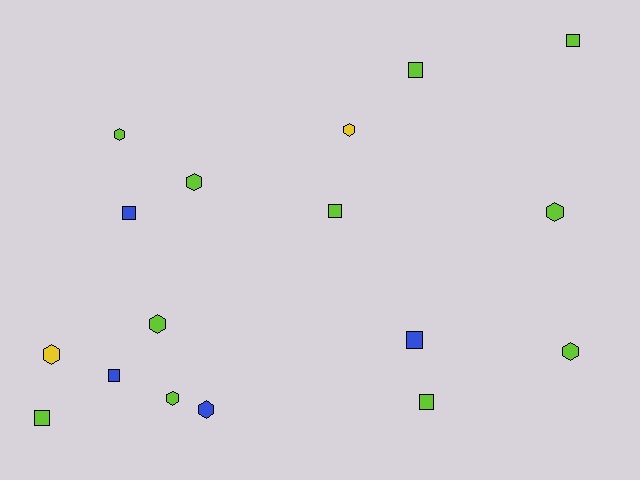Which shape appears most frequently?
Hexagon, with 9 objects.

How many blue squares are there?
There are 3 blue squares.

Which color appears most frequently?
Lime, with 11 objects.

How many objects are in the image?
There are 17 objects.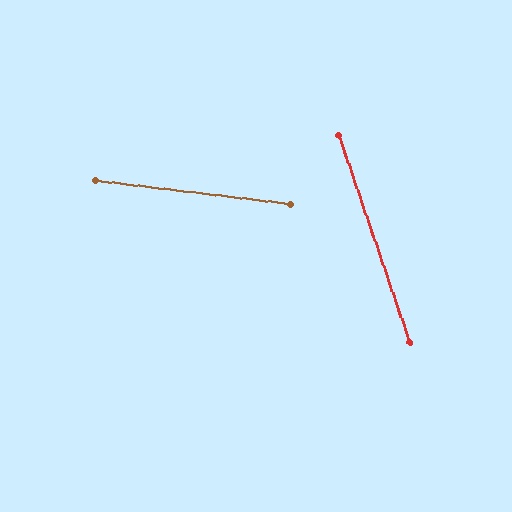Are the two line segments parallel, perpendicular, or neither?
Neither parallel nor perpendicular — they differ by about 64°.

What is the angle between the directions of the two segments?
Approximately 64 degrees.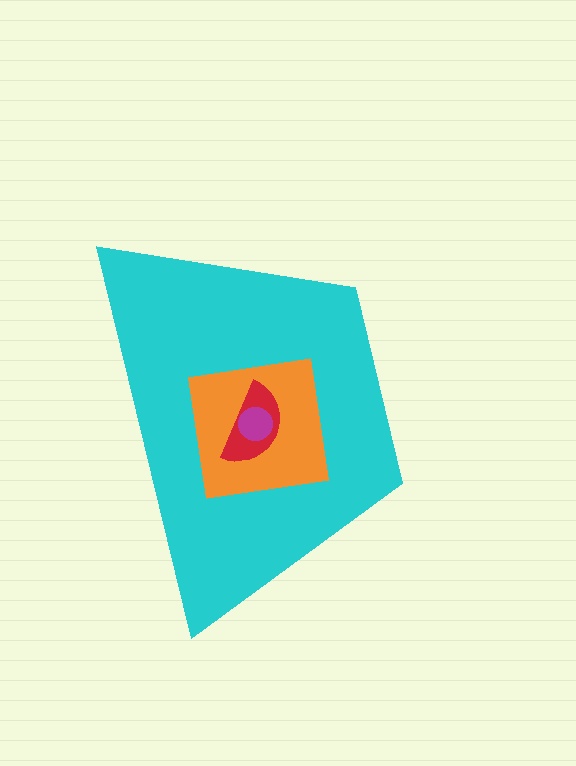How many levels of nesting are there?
4.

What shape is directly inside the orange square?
The red semicircle.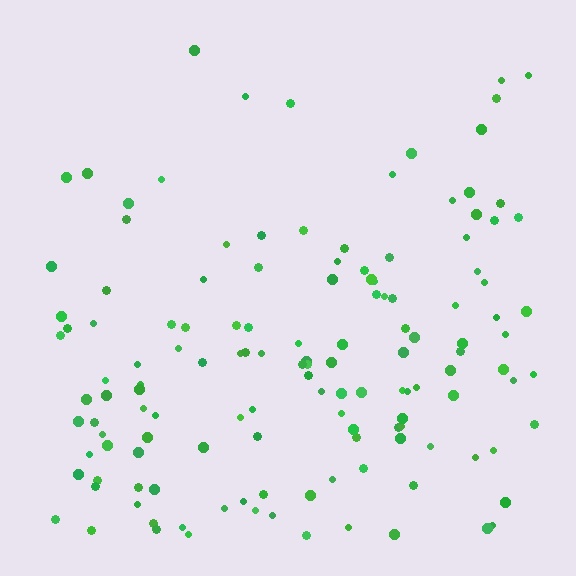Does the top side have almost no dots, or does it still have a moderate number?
Still a moderate number, just noticeably fewer than the bottom.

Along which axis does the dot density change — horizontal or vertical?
Vertical.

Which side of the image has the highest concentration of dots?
The bottom.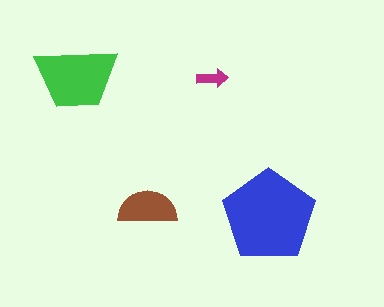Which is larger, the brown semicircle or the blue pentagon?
The blue pentagon.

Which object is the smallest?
The magenta arrow.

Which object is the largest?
The blue pentagon.